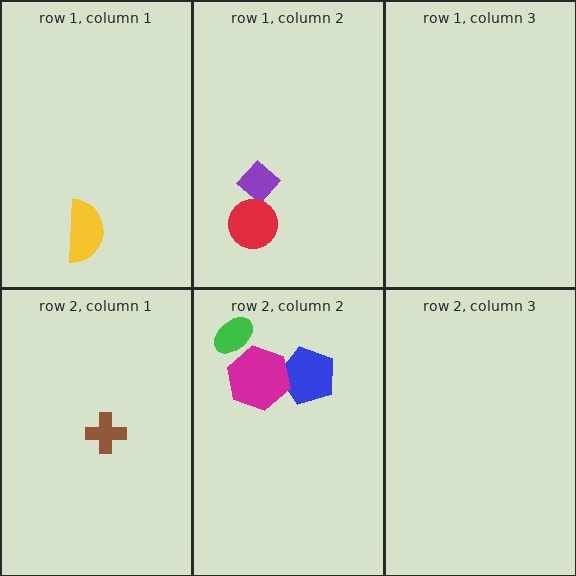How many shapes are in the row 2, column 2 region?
3.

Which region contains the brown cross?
The row 2, column 1 region.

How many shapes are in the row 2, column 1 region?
1.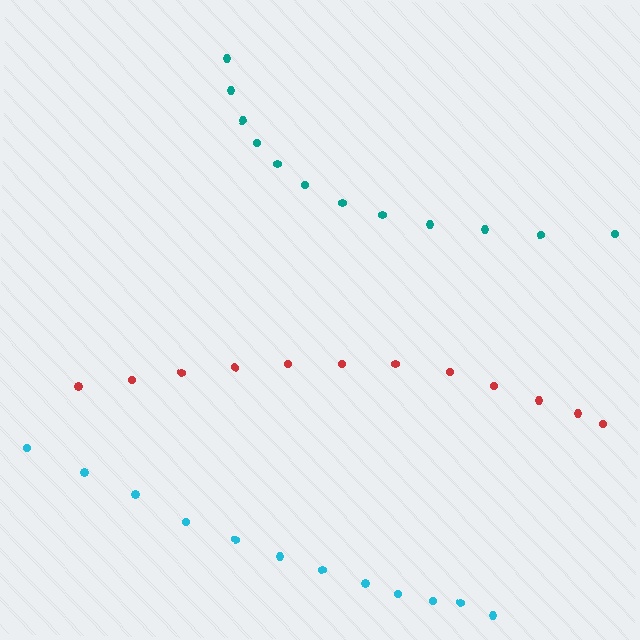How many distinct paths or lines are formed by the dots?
There are 3 distinct paths.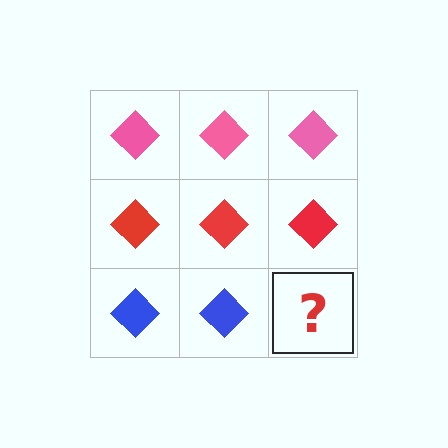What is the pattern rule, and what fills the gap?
The rule is that each row has a consistent color. The gap should be filled with a blue diamond.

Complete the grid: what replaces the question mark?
The question mark should be replaced with a blue diamond.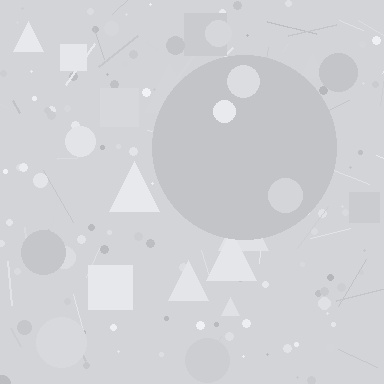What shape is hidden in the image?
A circle is hidden in the image.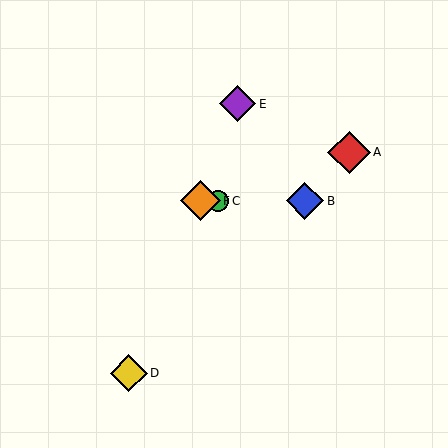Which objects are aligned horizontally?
Objects B, C, F are aligned horizontally.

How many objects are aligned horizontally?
3 objects (B, C, F) are aligned horizontally.